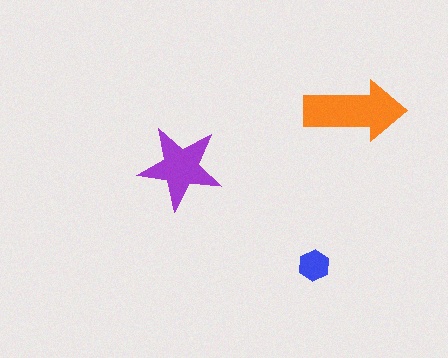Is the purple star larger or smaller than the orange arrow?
Smaller.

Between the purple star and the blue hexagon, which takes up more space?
The purple star.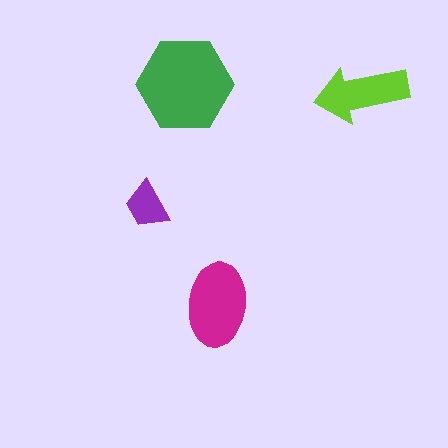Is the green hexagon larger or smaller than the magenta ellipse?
Larger.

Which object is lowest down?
The magenta ellipse is bottommost.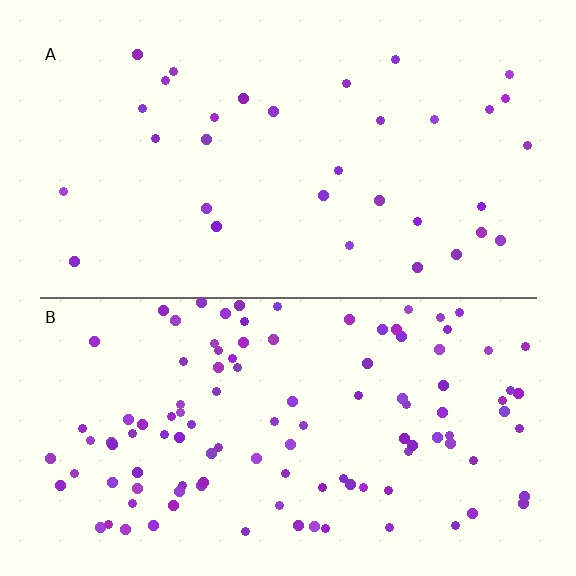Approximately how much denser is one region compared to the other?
Approximately 3.4× — region B over region A.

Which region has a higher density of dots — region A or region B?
B (the bottom).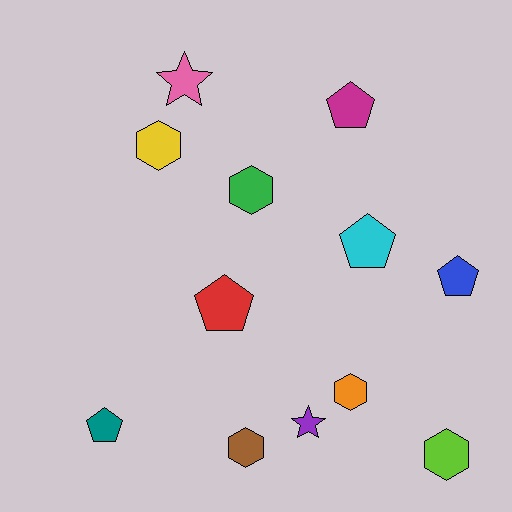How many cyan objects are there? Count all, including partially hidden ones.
There is 1 cyan object.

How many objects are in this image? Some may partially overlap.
There are 12 objects.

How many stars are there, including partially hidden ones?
There are 2 stars.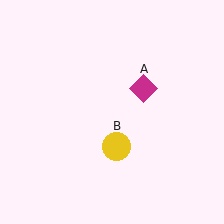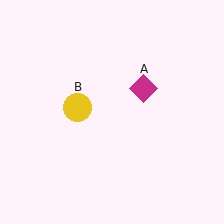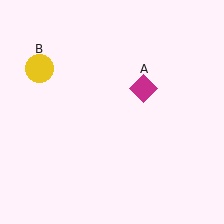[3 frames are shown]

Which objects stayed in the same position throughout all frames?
Magenta diamond (object A) remained stationary.